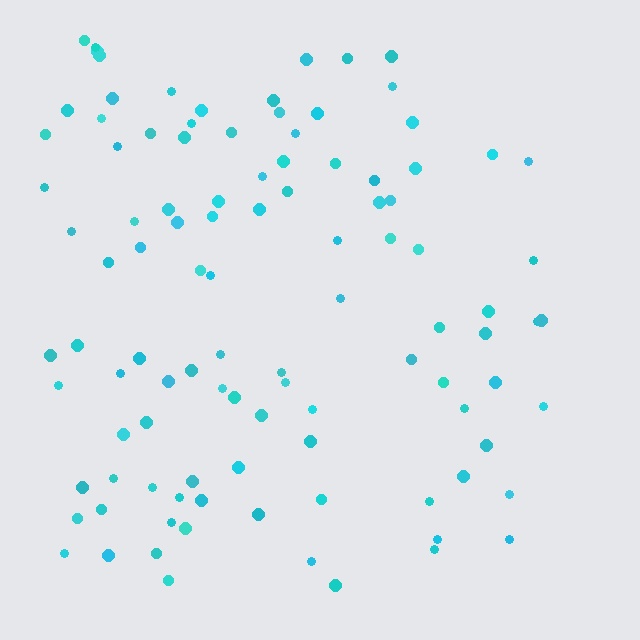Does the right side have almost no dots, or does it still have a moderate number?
Still a moderate number, just noticeably fewer than the left.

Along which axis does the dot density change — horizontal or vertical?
Horizontal.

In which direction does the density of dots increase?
From right to left, with the left side densest.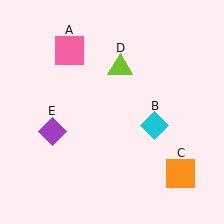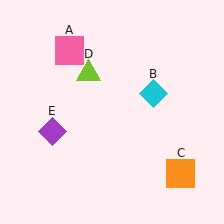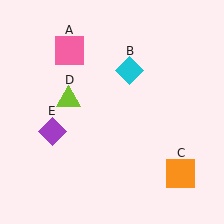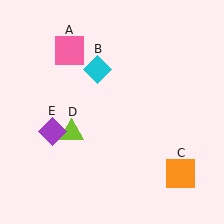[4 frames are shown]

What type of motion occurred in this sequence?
The cyan diamond (object B), lime triangle (object D) rotated counterclockwise around the center of the scene.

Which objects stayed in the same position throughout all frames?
Pink square (object A) and orange square (object C) and purple diamond (object E) remained stationary.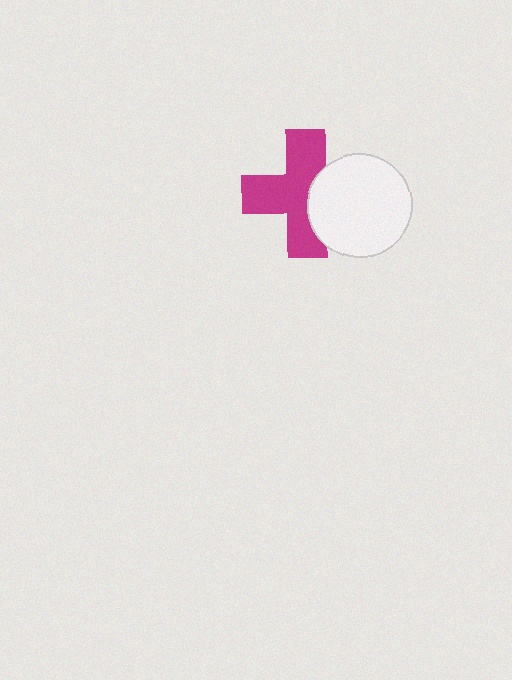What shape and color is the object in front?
The object in front is a white circle.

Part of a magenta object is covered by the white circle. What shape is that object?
It is a cross.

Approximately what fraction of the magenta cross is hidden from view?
Roughly 33% of the magenta cross is hidden behind the white circle.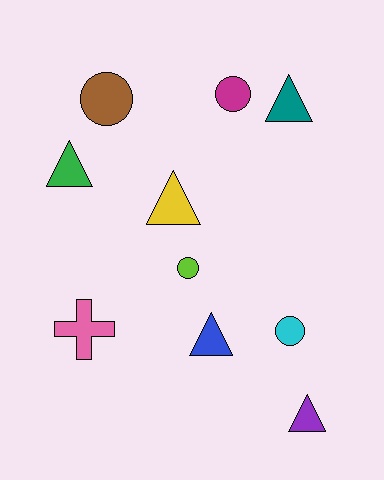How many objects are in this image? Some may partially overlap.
There are 10 objects.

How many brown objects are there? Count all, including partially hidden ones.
There is 1 brown object.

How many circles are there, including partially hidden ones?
There are 4 circles.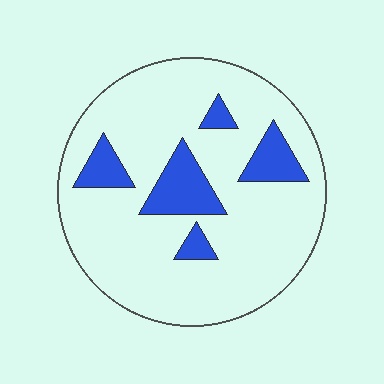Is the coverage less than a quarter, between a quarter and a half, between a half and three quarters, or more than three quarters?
Less than a quarter.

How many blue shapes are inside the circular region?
5.